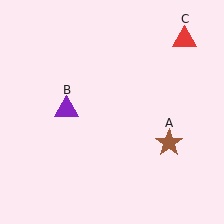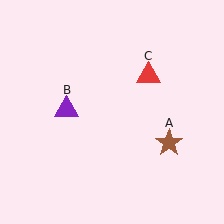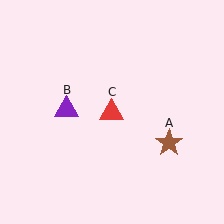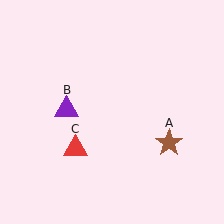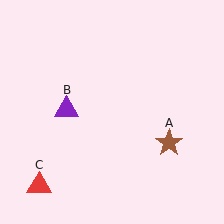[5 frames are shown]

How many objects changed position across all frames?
1 object changed position: red triangle (object C).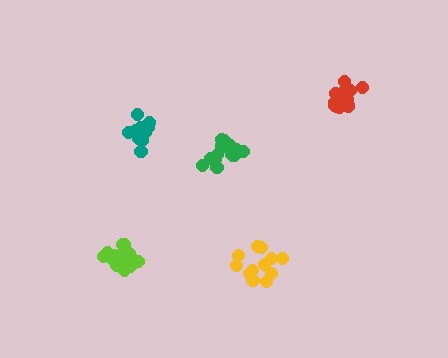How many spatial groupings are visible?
There are 5 spatial groupings.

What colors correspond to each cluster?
The clusters are colored: red, lime, teal, yellow, green.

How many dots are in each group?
Group 1: 16 dots, Group 2: 15 dots, Group 3: 12 dots, Group 4: 12 dots, Group 5: 16 dots (71 total).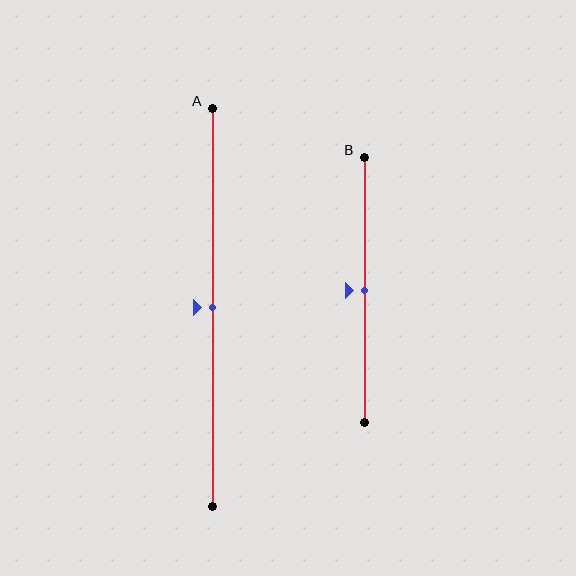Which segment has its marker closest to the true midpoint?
Segment A has its marker closest to the true midpoint.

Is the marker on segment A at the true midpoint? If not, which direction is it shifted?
Yes, the marker on segment A is at the true midpoint.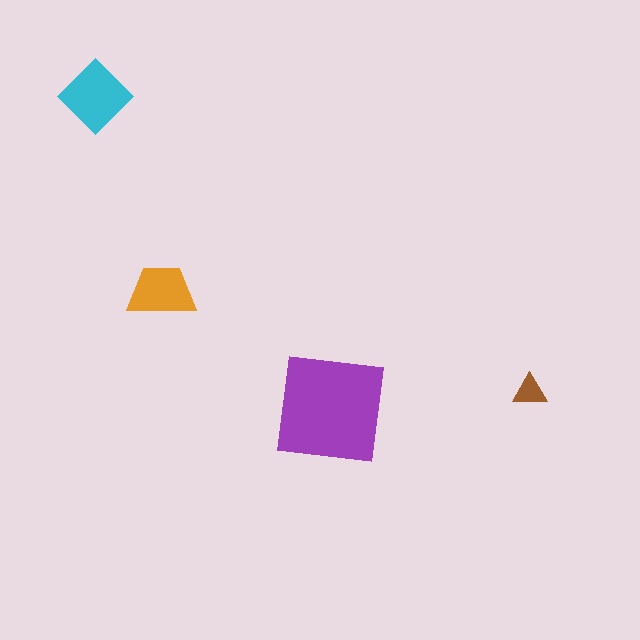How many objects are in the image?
There are 4 objects in the image.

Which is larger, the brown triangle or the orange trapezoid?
The orange trapezoid.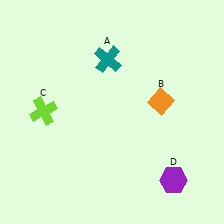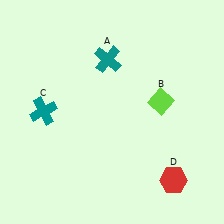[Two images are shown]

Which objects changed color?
B changed from orange to lime. C changed from lime to teal. D changed from purple to red.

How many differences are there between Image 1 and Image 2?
There are 3 differences between the two images.